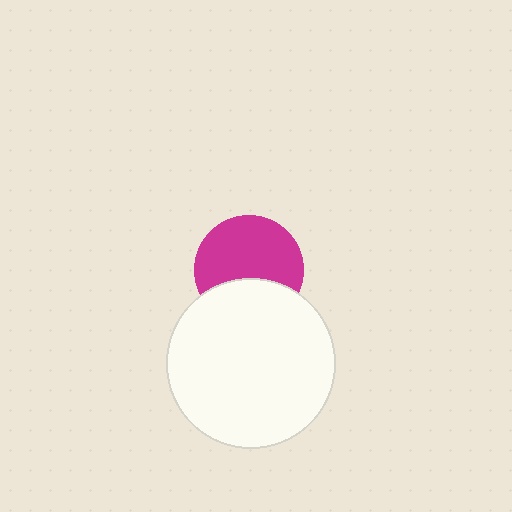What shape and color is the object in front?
The object in front is a white circle.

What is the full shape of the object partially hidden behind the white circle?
The partially hidden object is a magenta circle.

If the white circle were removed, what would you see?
You would see the complete magenta circle.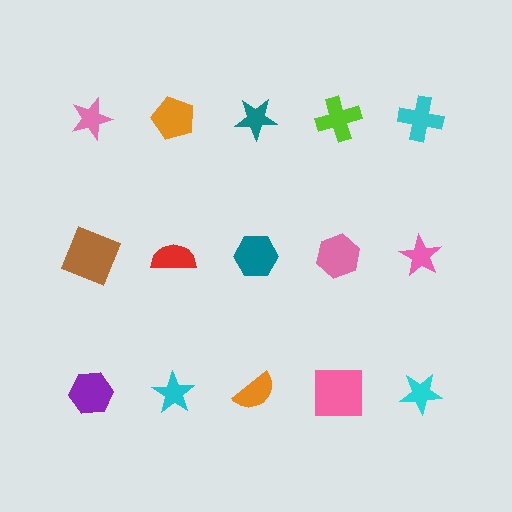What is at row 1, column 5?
A cyan cross.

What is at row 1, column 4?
A lime cross.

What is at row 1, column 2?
An orange pentagon.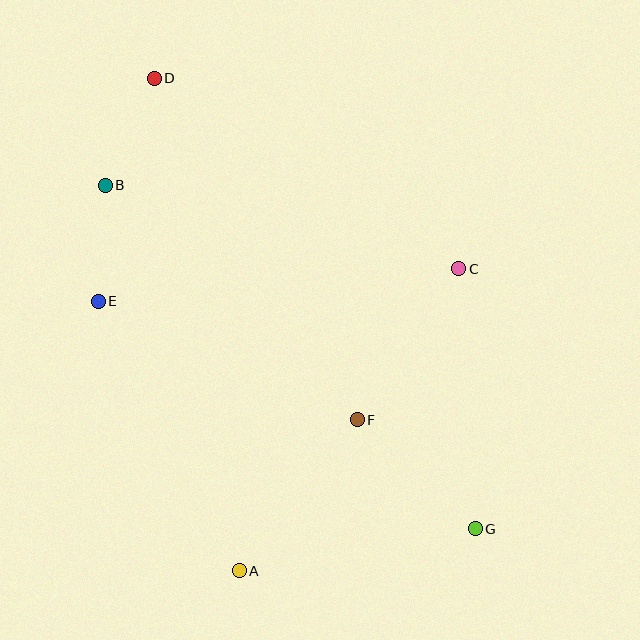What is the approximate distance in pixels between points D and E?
The distance between D and E is approximately 230 pixels.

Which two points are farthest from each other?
Points D and G are farthest from each other.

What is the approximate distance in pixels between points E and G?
The distance between E and G is approximately 440 pixels.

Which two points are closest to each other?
Points B and E are closest to each other.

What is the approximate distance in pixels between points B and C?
The distance between B and C is approximately 364 pixels.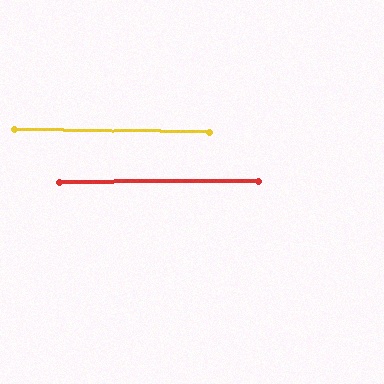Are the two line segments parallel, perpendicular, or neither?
Parallel — their directions differ by only 1.3°.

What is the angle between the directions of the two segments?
Approximately 1 degree.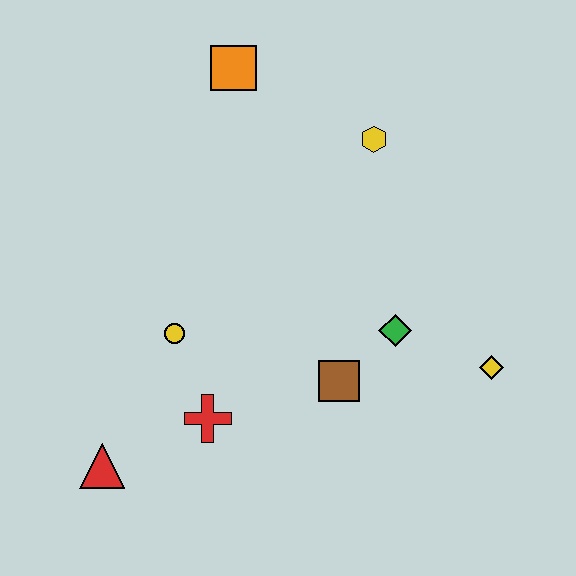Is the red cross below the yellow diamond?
Yes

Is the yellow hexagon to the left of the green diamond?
Yes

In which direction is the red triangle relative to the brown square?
The red triangle is to the left of the brown square.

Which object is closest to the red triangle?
The red cross is closest to the red triangle.